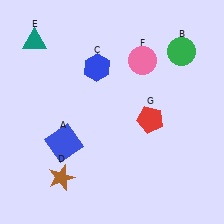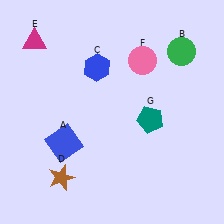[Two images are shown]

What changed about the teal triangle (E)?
In Image 1, E is teal. In Image 2, it changed to magenta.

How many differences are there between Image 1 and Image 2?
There are 2 differences between the two images.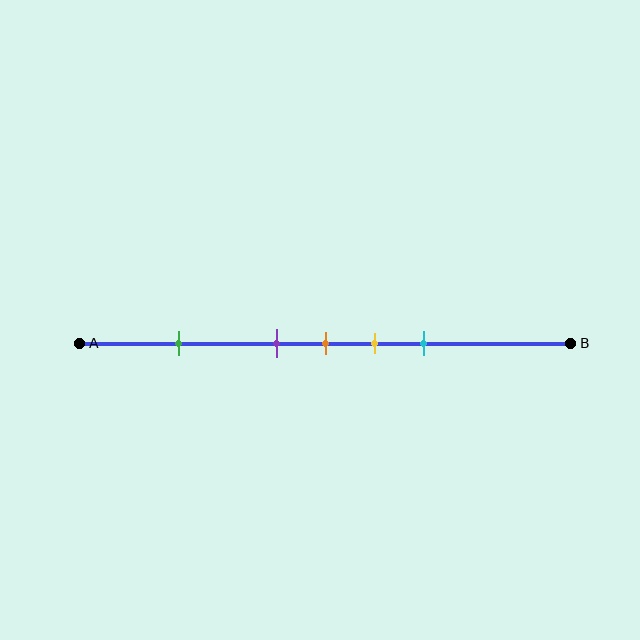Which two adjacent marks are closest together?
The purple and orange marks are the closest adjacent pair.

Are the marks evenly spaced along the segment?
No, the marks are not evenly spaced.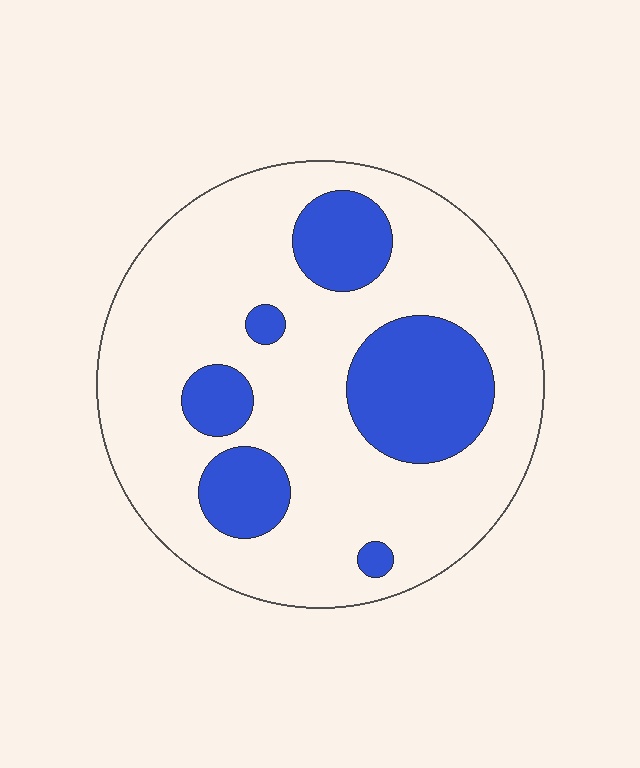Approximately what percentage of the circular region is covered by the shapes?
Approximately 25%.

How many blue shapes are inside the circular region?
6.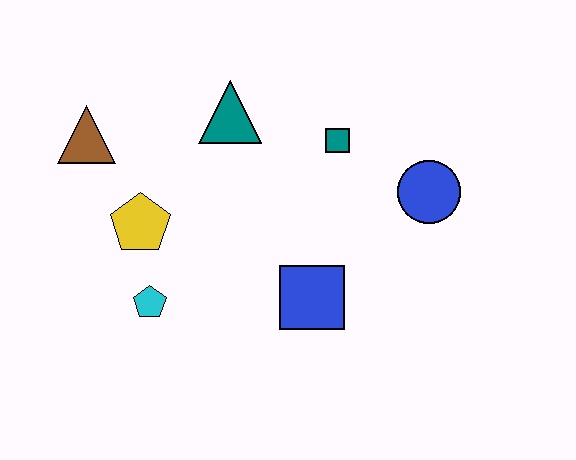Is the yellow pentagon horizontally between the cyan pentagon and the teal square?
No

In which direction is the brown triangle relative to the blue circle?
The brown triangle is to the left of the blue circle.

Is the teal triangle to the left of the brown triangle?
No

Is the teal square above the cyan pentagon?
Yes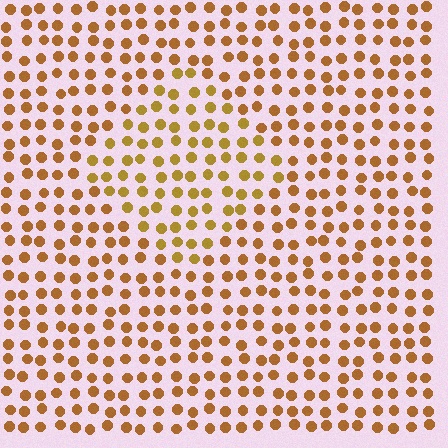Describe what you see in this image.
The image is filled with small brown elements in a uniform arrangement. A diamond-shaped region is visible where the elements are tinted to a slightly different hue, forming a subtle color boundary.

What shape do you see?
I see a diamond.